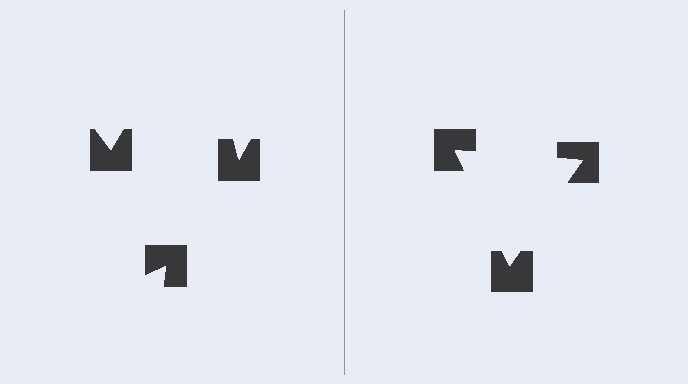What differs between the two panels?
The notched squares are positioned identically on both sides; only the wedge orientations differ. On the right they align to a triangle; on the left they are misaligned.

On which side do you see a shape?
An illusory triangle appears on the right side. On the left side the wedge cuts are rotated, so no coherent shape forms.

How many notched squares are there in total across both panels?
6 — 3 on each side.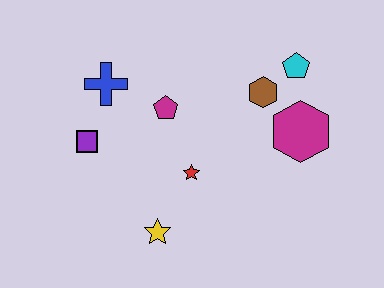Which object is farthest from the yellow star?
The cyan pentagon is farthest from the yellow star.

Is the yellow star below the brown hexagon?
Yes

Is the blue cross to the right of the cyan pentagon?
No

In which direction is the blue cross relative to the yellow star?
The blue cross is above the yellow star.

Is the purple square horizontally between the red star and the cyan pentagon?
No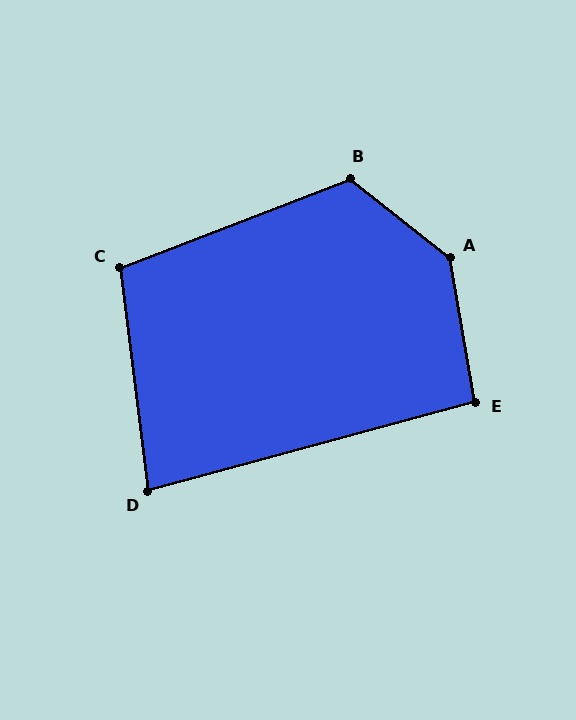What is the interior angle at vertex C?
Approximately 104 degrees (obtuse).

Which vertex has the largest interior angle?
A, at approximately 138 degrees.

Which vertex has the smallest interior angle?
D, at approximately 82 degrees.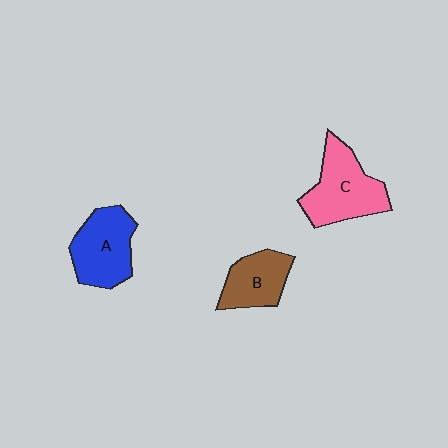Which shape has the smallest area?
Shape B (brown).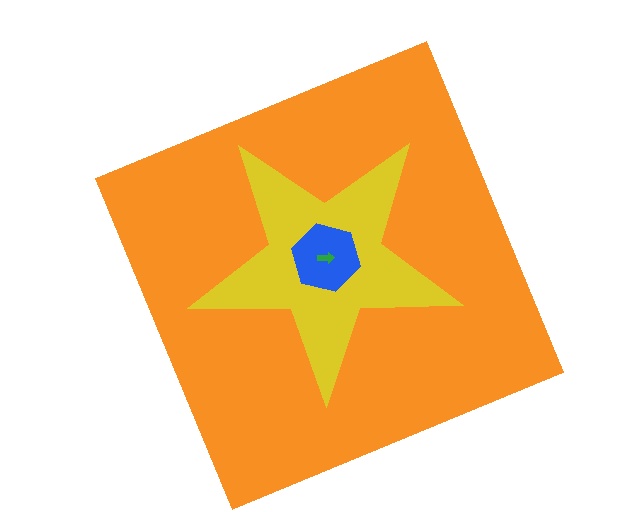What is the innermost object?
The green arrow.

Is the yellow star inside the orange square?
Yes.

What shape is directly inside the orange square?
The yellow star.